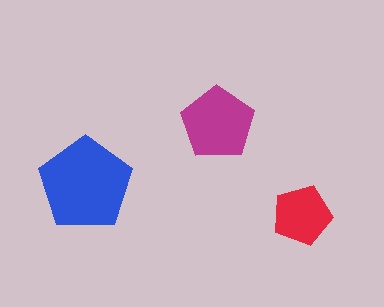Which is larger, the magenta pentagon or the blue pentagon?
The blue one.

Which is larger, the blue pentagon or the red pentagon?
The blue one.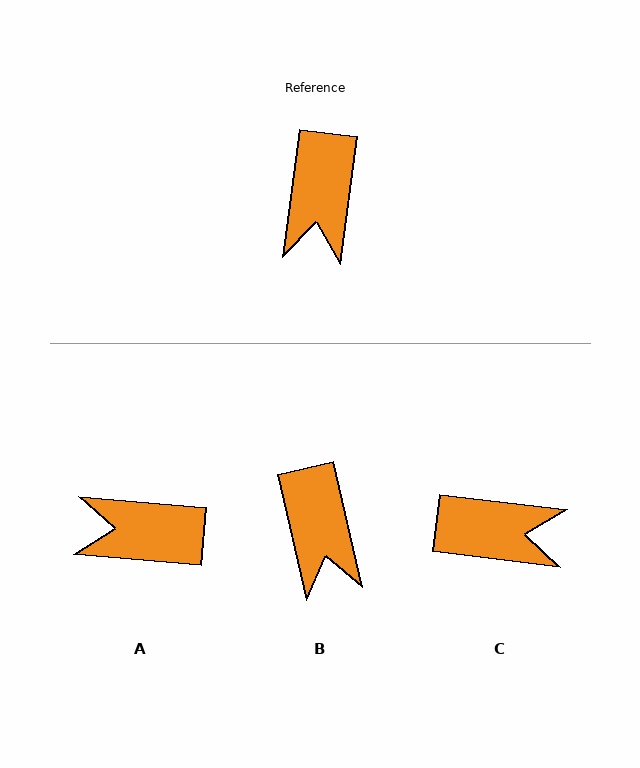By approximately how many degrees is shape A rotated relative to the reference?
Approximately 87 degrees clockwise.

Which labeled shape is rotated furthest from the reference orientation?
C, about 90 degrees away.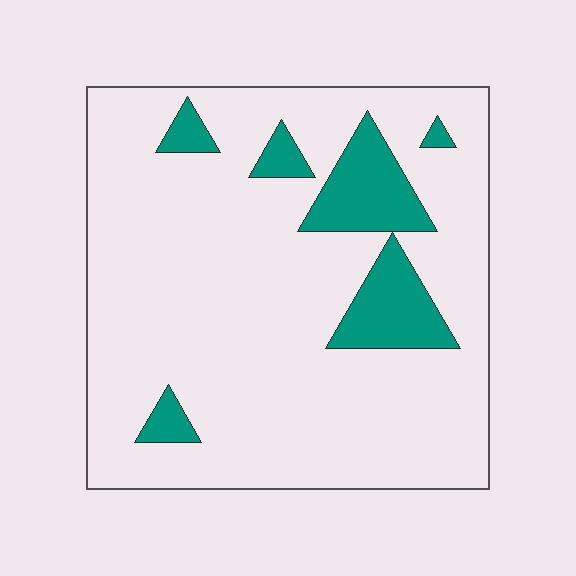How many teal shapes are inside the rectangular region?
6.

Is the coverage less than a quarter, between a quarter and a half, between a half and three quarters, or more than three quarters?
Less than a quarter.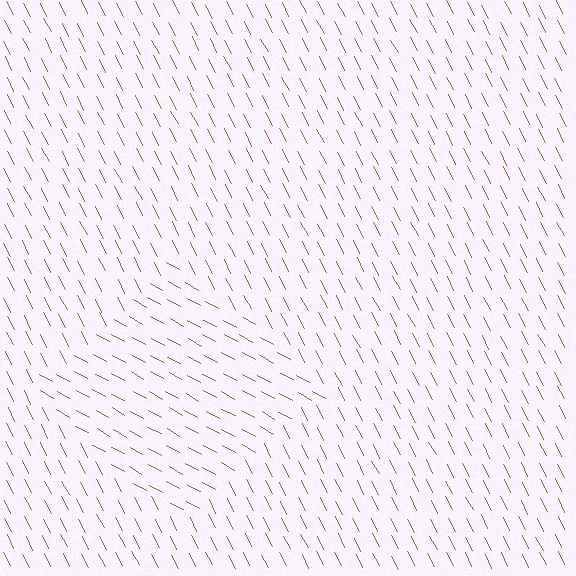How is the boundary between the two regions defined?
The boundary is defined purely by a change in line orientation (approximately 34 degrees difference). All lines are the same color and thickness.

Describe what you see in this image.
The image is filled with small brown line segments. A diamond region in the image has lines oriented differently from the surrounding lines, creating a visible texture boundary.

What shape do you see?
I see a diamond.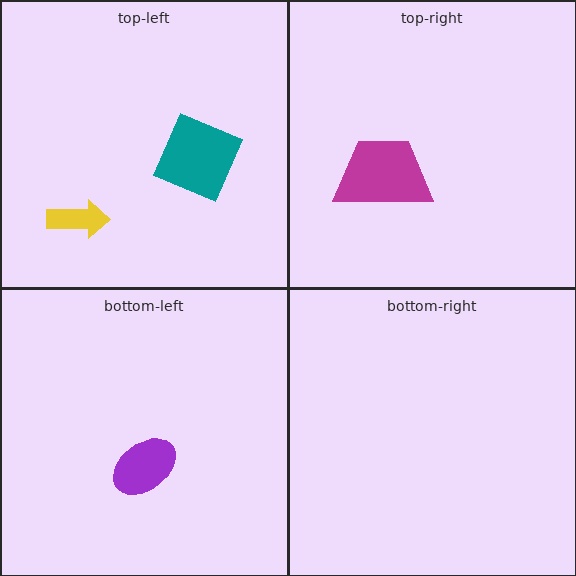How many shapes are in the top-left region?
2.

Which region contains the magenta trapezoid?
The top-right region.